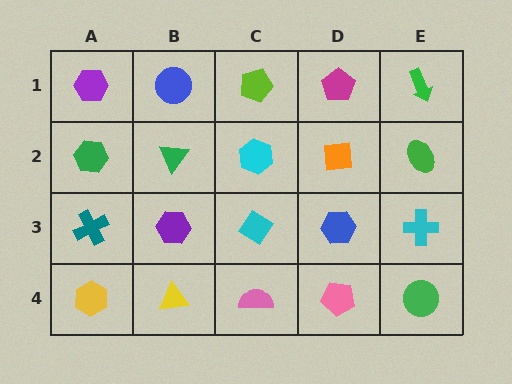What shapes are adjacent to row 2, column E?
A green arrow (row 1, column E), a cyan cross (row 3, column E), an orange square (row 2, column D).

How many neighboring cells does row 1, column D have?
3.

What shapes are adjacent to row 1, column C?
A cyan hexagon (row 2, column C), a blue circle (row 1, column B), a magenta pentagon (row 1, column D).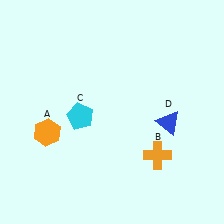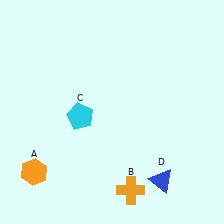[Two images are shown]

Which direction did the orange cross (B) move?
The orange cross (B) moved down.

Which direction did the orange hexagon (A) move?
The orange hexagon (A) moved down.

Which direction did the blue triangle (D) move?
The blue triangle (D) moved down.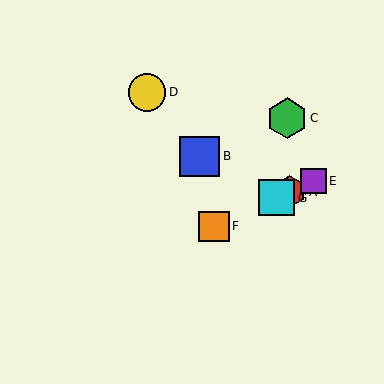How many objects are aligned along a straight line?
4 objects (A, E, F, G) are aligned along a straight line.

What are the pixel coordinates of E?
Object E is at (313, 181).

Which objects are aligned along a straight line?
Objects A, E, F, G are aligned along a straight line.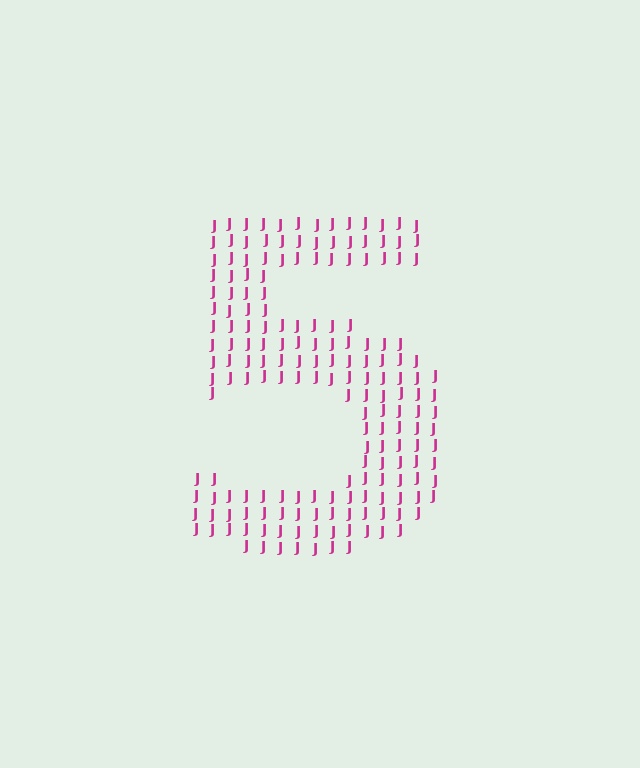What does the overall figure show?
The overall figure shows the digit 5.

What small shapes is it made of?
It is made of small letter J's.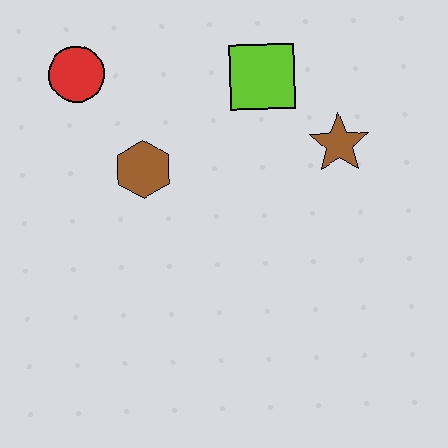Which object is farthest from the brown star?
The red circle is farthest from the brown star.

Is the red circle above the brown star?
Yes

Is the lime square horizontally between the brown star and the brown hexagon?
Yes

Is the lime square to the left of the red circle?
No